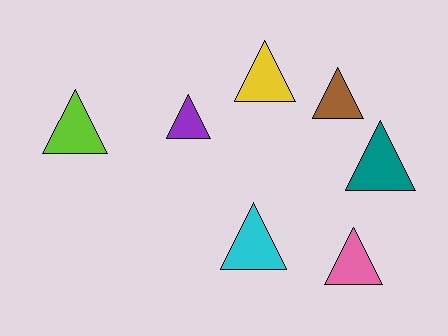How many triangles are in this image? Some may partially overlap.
There are 7 triangles.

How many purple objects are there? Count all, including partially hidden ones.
There is 1 purple object.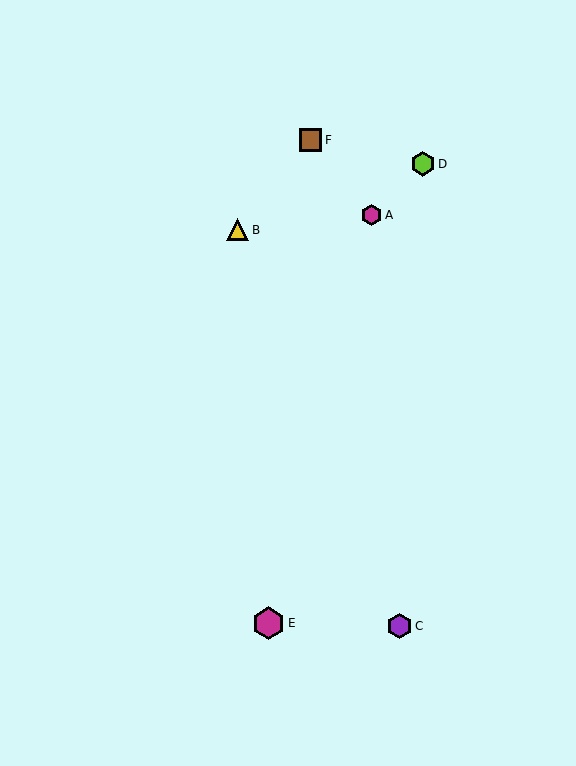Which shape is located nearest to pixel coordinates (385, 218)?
The magenta hexagon (labeled A) at (371, 215) is nearest to that location.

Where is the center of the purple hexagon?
The center of the purple hexagon is at (400, 626).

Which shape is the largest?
The magenta hexagon (labeled E) is the largest.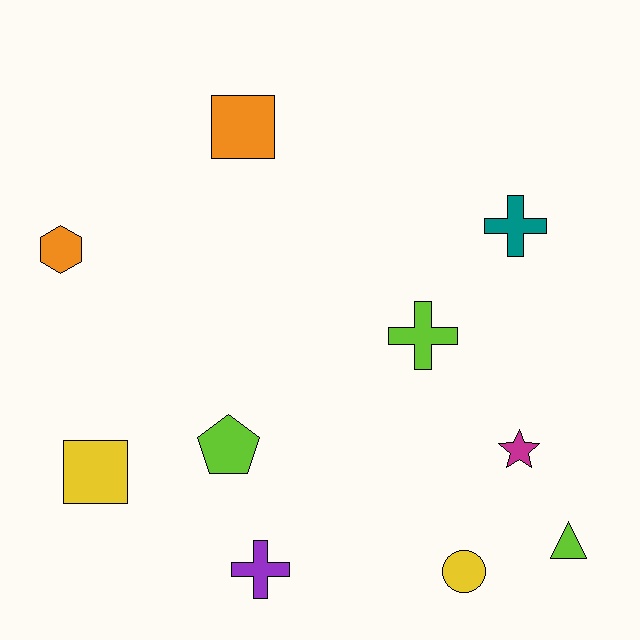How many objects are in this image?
There are 10 objects.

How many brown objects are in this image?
There are no brown objects.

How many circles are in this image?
There is 1 circle.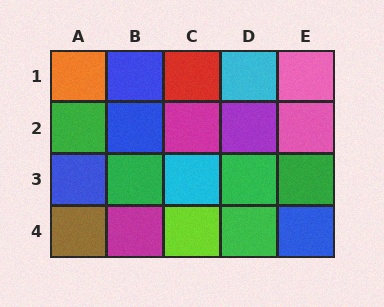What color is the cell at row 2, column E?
Pink.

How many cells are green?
5 cells are green.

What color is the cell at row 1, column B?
Blue.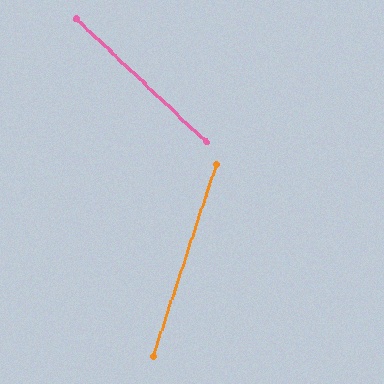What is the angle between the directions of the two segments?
Approximately 65 degrees.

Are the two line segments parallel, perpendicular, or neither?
Neither parallel nor perpendicular — they differ by about 65°.